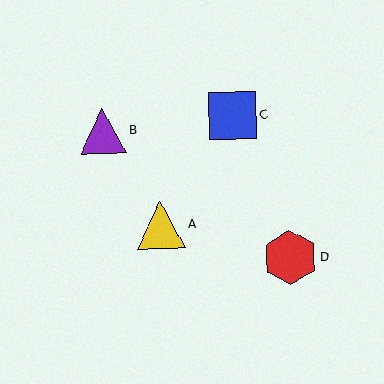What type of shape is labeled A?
Shape A is a yellow triangle.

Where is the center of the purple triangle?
The center of the purple triangle is at (103, 131).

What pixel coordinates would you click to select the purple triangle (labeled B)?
Click at (103, 131) to select the purple triangle B.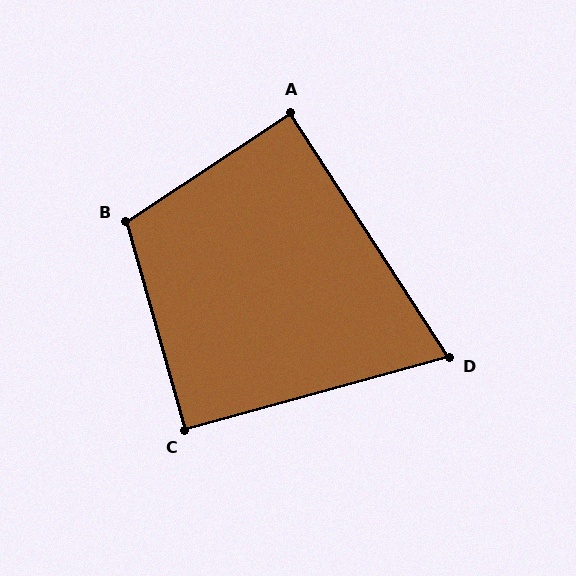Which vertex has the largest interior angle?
B, at approximately 108 degrees.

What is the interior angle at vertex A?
Approximately 89 degrees (approximately right).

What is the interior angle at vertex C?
Approximately 91 degrees (approximately right).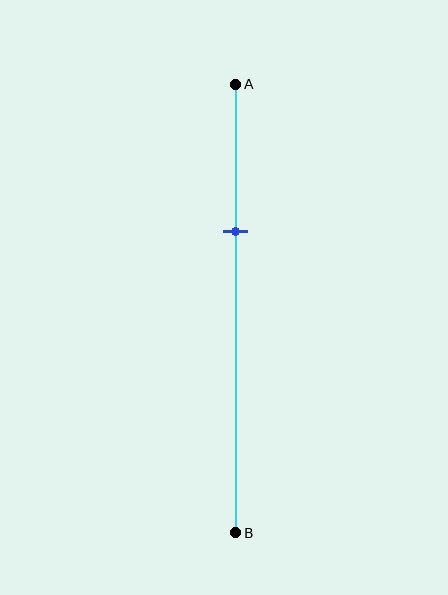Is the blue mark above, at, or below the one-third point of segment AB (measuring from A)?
The blue mark is approximately at the one-third point of segment AB.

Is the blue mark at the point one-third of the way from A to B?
Yes, the mark is approximately at the one-third point.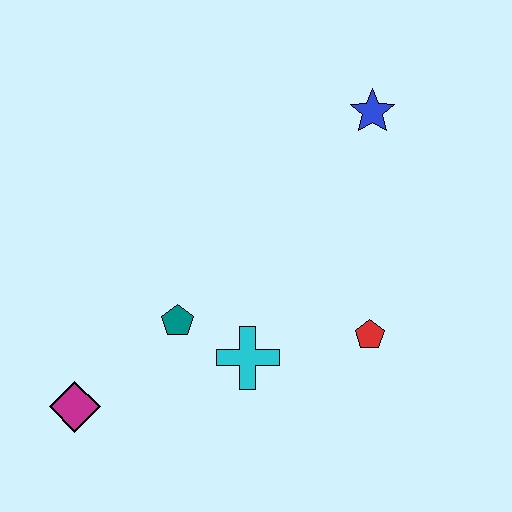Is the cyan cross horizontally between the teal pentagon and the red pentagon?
Yes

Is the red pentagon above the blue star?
No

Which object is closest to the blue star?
The red pentagon is closest to the blue star.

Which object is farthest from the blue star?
The magenta diamond is farthest from the blue star.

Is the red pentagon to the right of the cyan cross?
Yes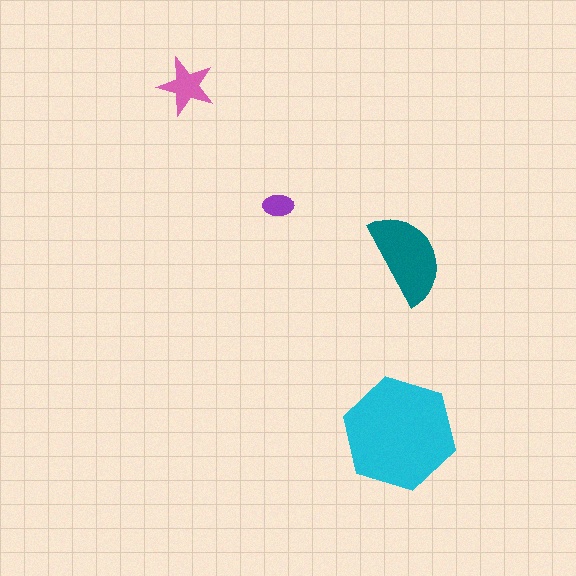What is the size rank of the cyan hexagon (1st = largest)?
1st.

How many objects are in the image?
There are 4 objects in the image.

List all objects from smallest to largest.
The purple ellipse, the pink star, the teal semicircle, the cyan hexagon.